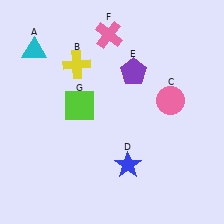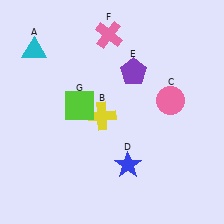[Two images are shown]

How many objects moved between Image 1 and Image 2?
1 object moved between the two images.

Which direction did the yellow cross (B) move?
The yellow cross (B) moved down.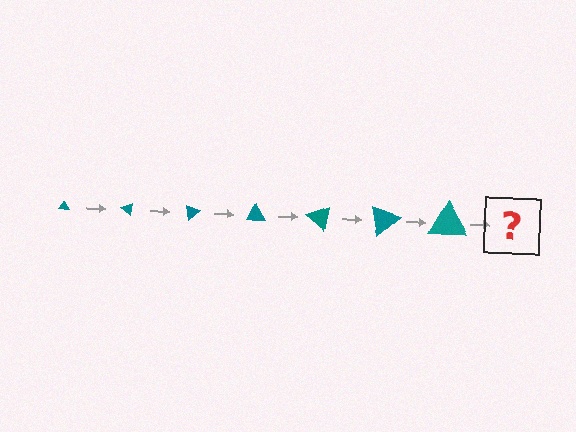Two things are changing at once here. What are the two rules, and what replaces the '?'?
The two rules are that the triangle grows larger each step and it rotates 40 degrees each step. The '?' should be a triangle, larger than the previous one and rotated 280 degrees from the start.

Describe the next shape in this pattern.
It should be a triangle, larger than the previous one and rotated 280 degrees from the start.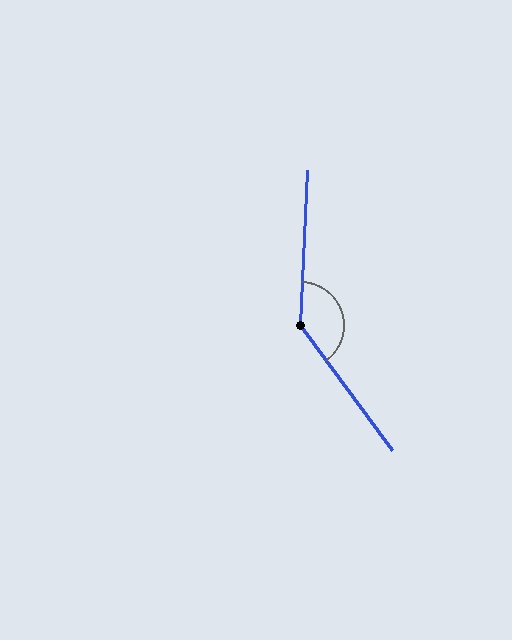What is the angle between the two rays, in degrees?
Approximately 141 degrees.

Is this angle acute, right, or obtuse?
It is obtuse.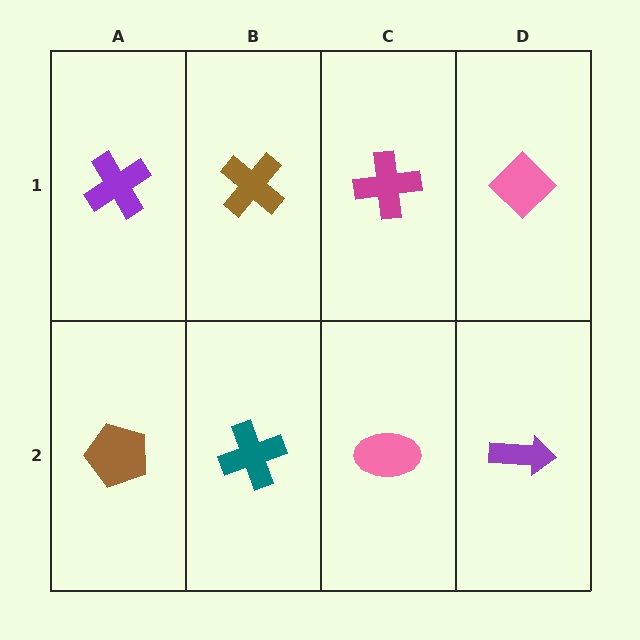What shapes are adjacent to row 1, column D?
A purple arrow (row 2, column D), a magenta cross (row 1, column C).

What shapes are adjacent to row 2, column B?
A brown cross (row 1, column B), a brown pentagon (row 2, column A), a pink ellipse (row 2, column C).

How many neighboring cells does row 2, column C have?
3.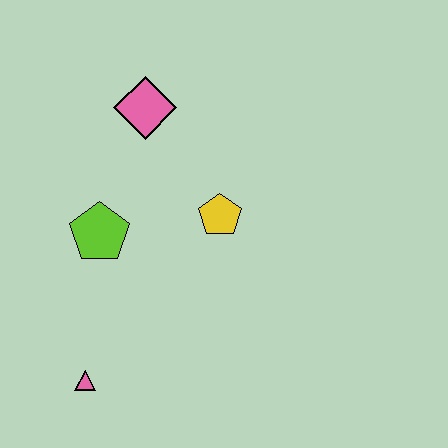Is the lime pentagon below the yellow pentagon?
Yes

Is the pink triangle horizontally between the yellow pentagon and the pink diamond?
No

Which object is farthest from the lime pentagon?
The pink triangle is farthest from the lime pentagon.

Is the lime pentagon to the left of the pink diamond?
Yes